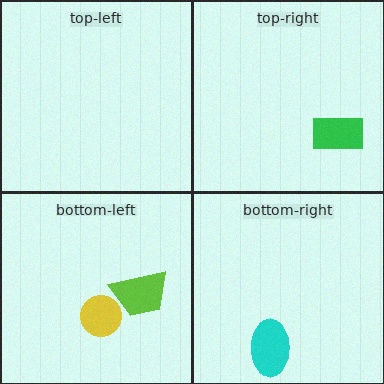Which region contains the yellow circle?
The bottom-left region.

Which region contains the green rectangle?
The top-right region.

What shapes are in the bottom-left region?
The yellow circle, the lime trapezoid.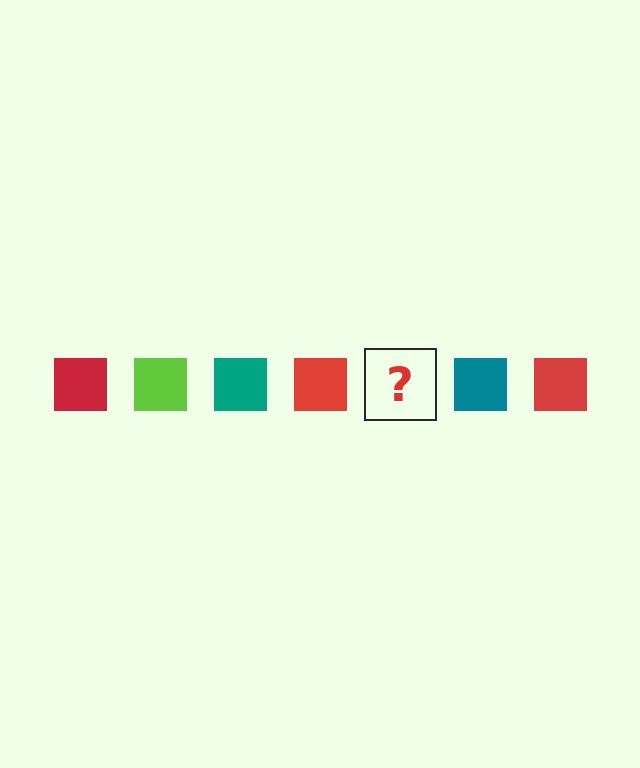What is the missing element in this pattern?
The missing element is a lime square.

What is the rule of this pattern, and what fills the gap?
The rule is that the pattern cycles through red, lime, teal squares. The gap should be filled with a lime square.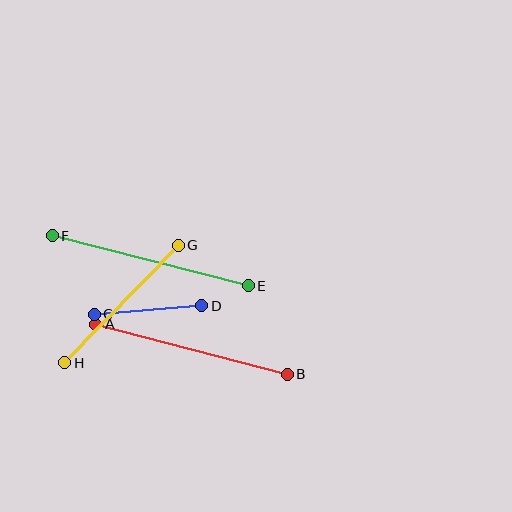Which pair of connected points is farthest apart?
Points E and F are farthest apart.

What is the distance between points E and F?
The distance is approximately 202 pixels.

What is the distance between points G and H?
The distance is approximately 163 pixels.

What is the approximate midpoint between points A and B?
The midpoint is at approximately (191, 349) pixels.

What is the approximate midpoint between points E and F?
The midpoint is at approximately (150, 261) pixels.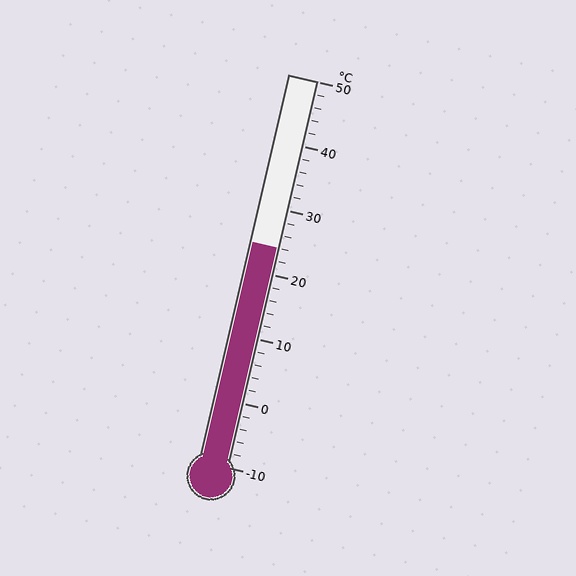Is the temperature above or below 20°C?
The temperature is above 20°C.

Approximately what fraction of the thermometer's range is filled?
The thermometer is filled to approximately 55% of its range.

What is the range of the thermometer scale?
The thermometer scale ranges from -10°C to 50°C.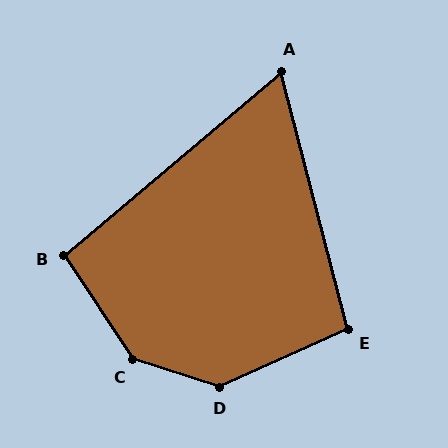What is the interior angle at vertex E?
Approximately 99 degrees (obtuse).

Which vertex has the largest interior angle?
C, at approximately 141 degrees.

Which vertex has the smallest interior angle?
A, at approximately 64 degrees.